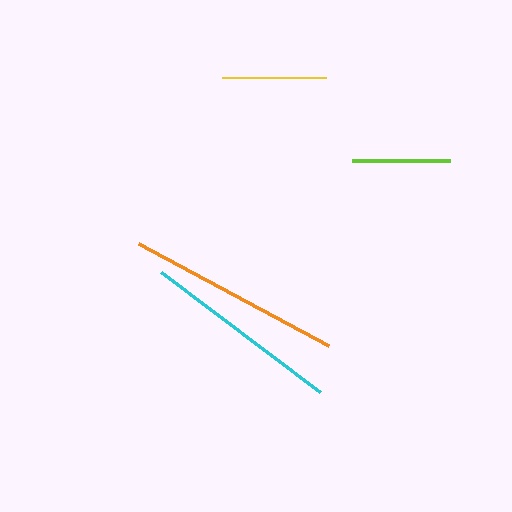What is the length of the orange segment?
The orange segment is approximately 216 pixels long.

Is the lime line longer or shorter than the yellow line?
The yellow line is longer than the lime line.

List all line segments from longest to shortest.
From longest to shortest: orange, cyan, yellow, lime.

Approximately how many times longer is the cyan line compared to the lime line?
The cyan line is approximately 2.0 times the length of the lime line.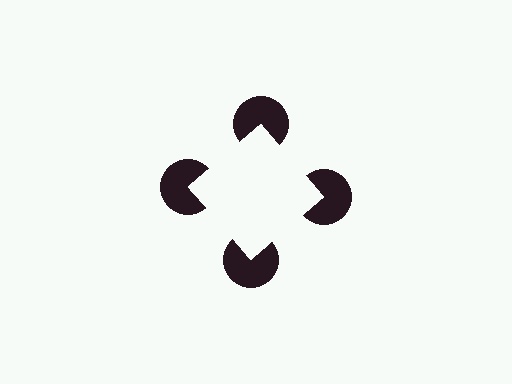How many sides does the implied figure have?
4 sides.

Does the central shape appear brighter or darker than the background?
It typically appears slightly brighter than the background, even though no actual brightness change is drawn.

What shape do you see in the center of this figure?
An illusory square — its edges are inferred from the aligned wedge cuts in the pac-man discs, not physically drawn.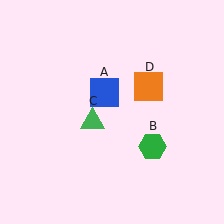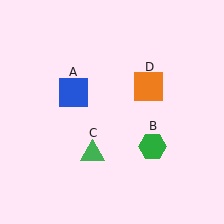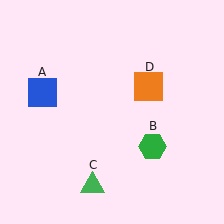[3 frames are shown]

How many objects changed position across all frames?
2 objects changed position: blue square (object A), green triangle (object C).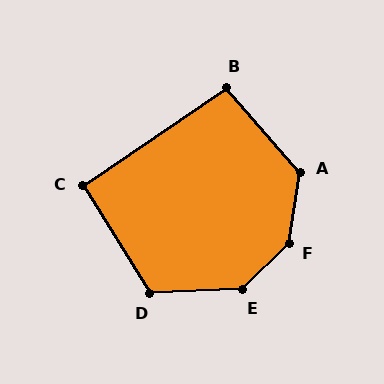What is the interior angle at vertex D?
Approximately 120 degrees (obtuse).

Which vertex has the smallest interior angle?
C, at approximately 92 degrees.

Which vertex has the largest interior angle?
F, at approximately 144 degrees.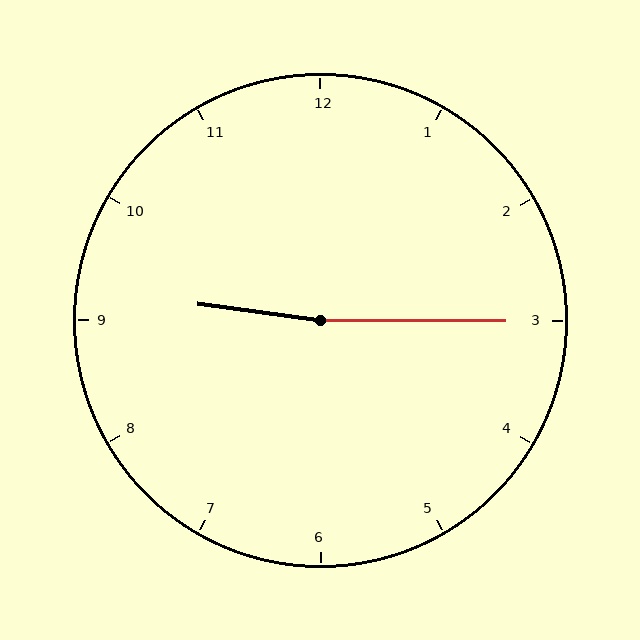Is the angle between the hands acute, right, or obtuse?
It is obtuse.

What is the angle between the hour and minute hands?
Approximately 172 degrees.